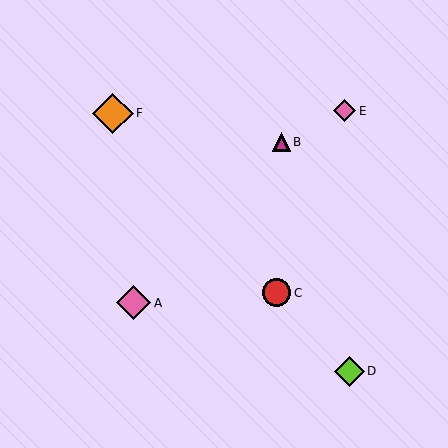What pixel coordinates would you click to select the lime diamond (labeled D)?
Click at (350, 371) to select the lime diamond D.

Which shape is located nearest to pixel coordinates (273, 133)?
The magenta triangle (labeled B) at (281, 142) is nearest to that location.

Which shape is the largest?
The orange diamond (labeled F) is the largest.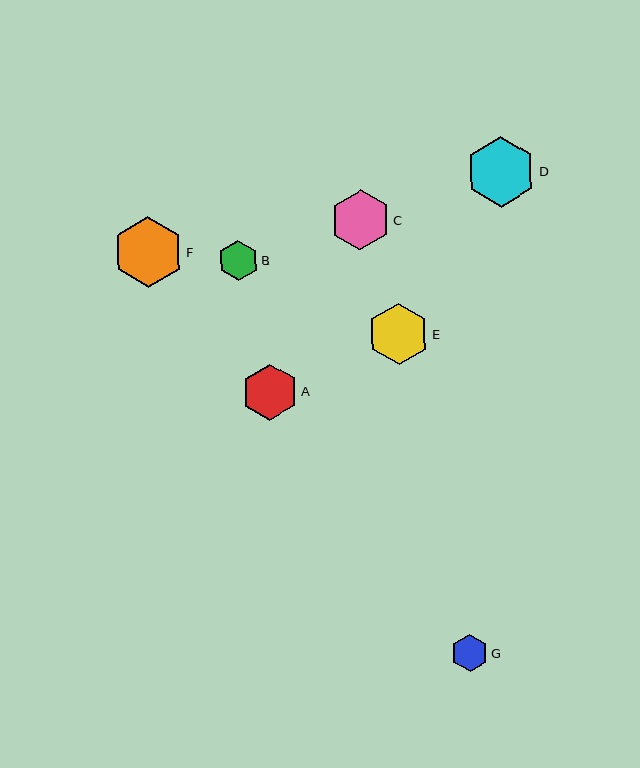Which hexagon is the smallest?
Hexagon G is the smallest with a size of approximately 37 pixels.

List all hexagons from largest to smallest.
From largest to smallest: F, D, E, C, A, B, G.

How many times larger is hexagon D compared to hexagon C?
Hexagon D is approximately 1.2 times the size of hexagon C.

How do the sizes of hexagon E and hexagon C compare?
Hexagon E and hexagon C are approximately the same size.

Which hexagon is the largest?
Hexagon F is the largest with a size of approximately 71 pixels.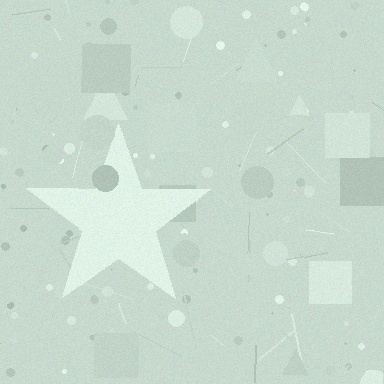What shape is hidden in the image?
A star is hidden in the image.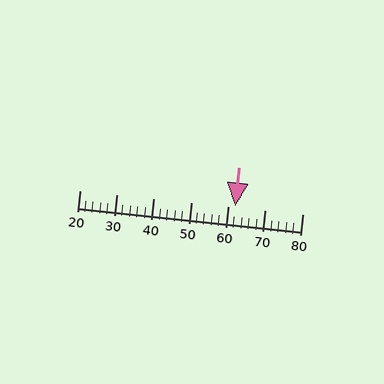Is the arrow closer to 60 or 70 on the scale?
The arrow is closer to 60.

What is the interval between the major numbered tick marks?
The major tick marks are spaced 10 units apart.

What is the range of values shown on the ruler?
The ruler shows values from 20 to 80.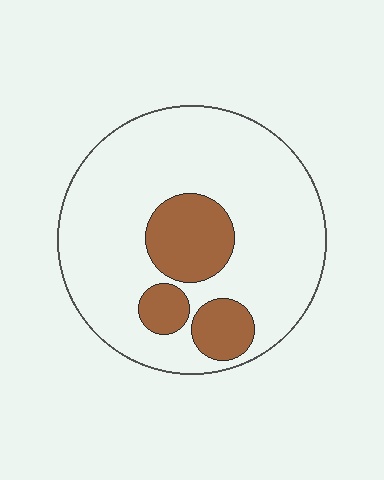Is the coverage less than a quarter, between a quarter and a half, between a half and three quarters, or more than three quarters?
Less than a quarter.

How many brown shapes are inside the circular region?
3.